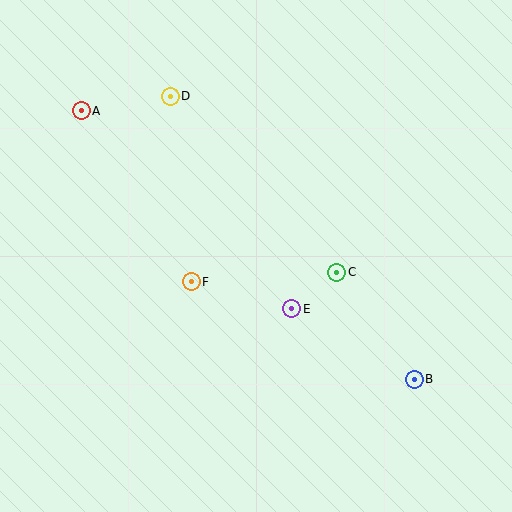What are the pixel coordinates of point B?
Point B is at (414, 379).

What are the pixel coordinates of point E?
Point E is at (292, 309).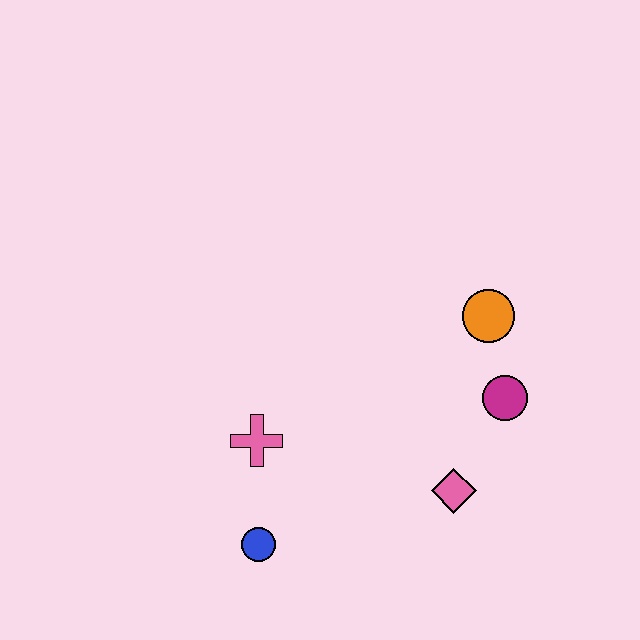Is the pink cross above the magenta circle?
No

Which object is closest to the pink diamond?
The magenta circle is closest to the pink diamond.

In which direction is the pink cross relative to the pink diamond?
The pink cross is to the left of the pink diamond.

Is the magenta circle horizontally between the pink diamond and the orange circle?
No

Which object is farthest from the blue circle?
The orange circle is farthest from the blue circle.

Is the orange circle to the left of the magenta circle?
Yes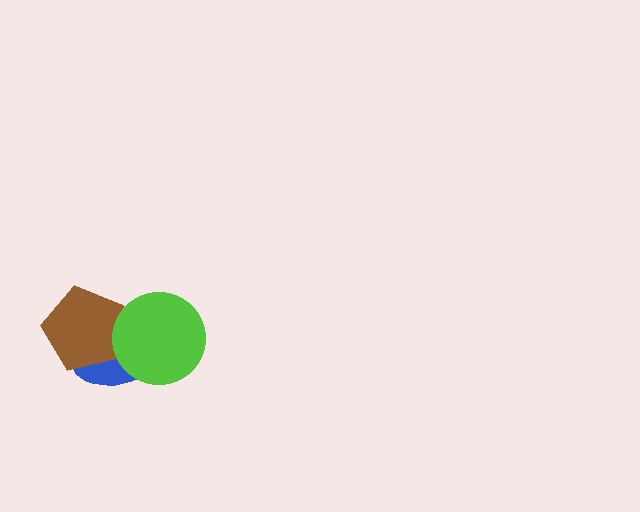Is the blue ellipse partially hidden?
Yes, it is partially covered by another shape.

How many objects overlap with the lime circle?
2 objects overlap with the lime circle.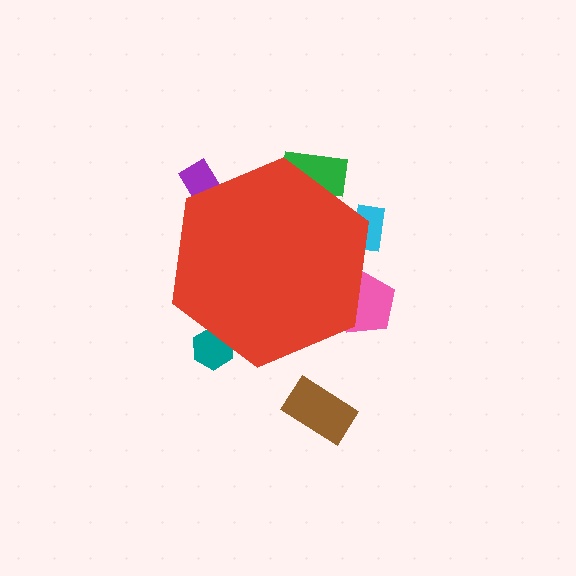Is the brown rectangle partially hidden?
No, the brown rectangle is fully visible.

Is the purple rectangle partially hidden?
Yes, the purple rectangle is partially hidden behind the red hexagon.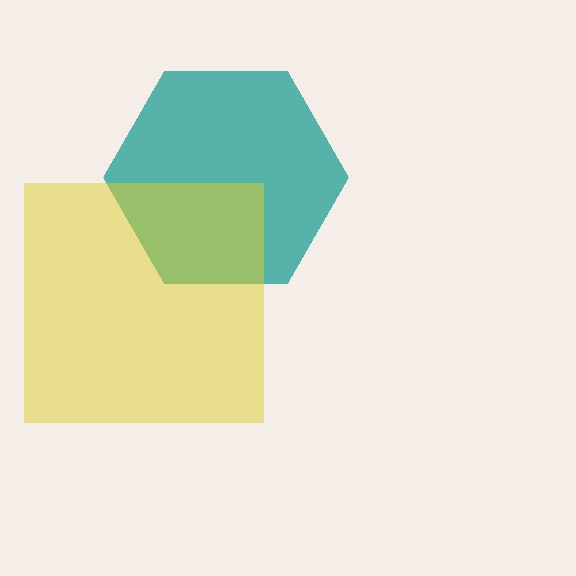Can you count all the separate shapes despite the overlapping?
Yes, there are 2 separate shapes.